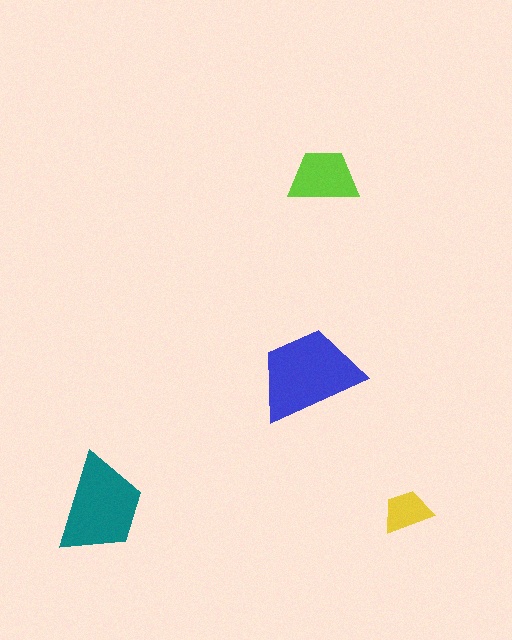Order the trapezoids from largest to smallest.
the blue one, the teal one, the lime one, the yellow one.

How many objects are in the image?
There are 4 objects in the image.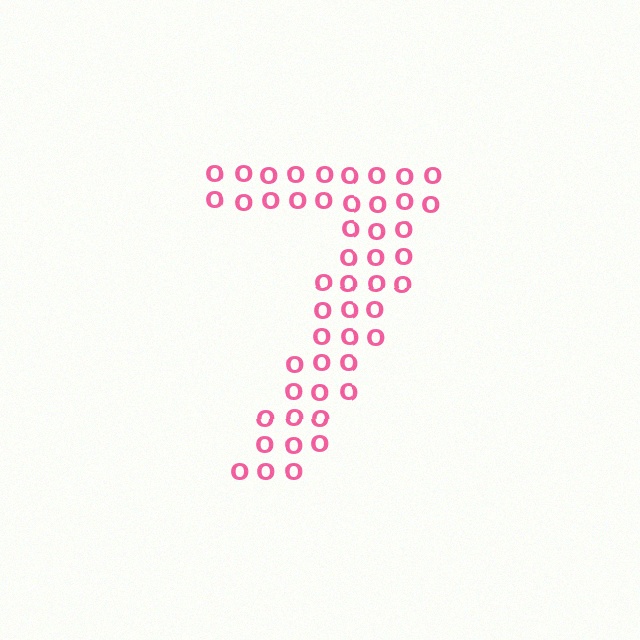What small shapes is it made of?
It is made of small letter O's.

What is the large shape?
The large shape is the digit 7.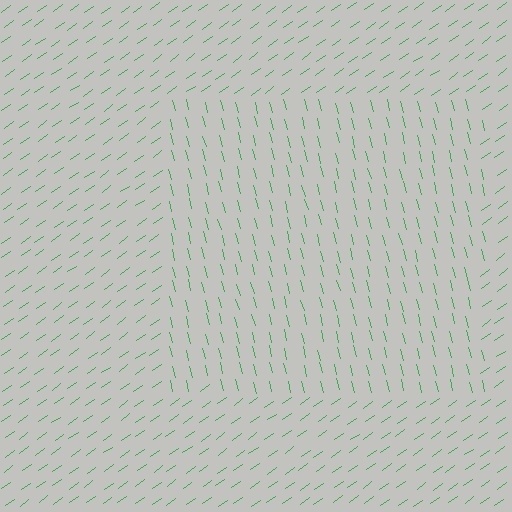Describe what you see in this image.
The image is filled with small green line segments. A rectangle region in the image has lines oriented differently from the surrounding lines, creating a visible texture boundary.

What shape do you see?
I see a rectangle.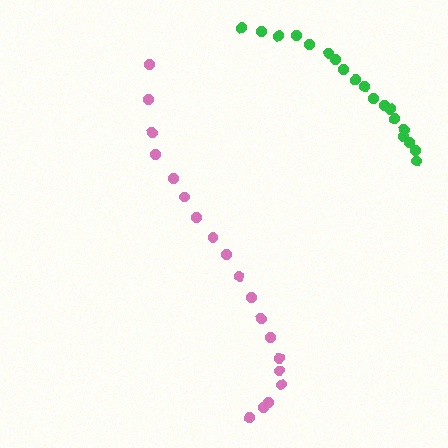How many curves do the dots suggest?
There are 2 distinct paths.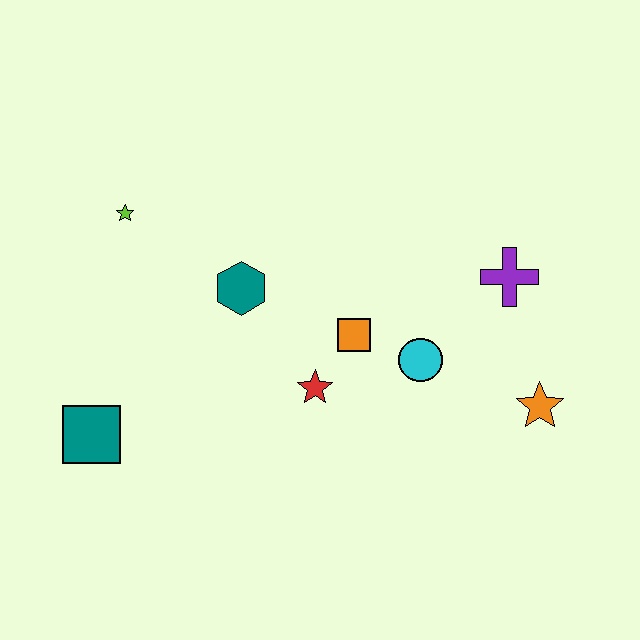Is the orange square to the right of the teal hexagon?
Yes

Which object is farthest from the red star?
The lime star is farthest from the red star.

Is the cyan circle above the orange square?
No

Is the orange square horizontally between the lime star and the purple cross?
Yes